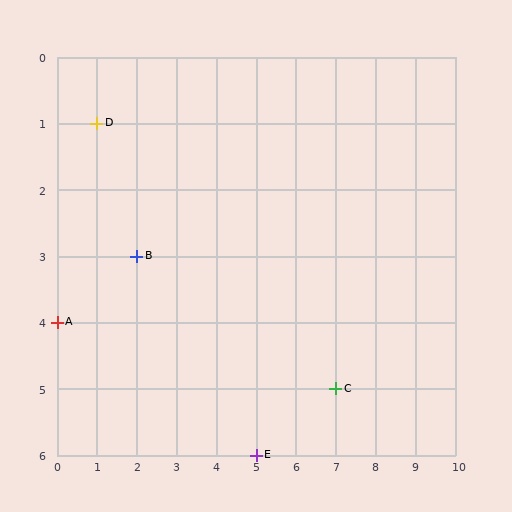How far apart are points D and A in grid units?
Points D and A are 1 column and 3 rows apart (about 3.2 grid units diagonally).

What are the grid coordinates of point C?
Point C is at grid coordinates (7, 5).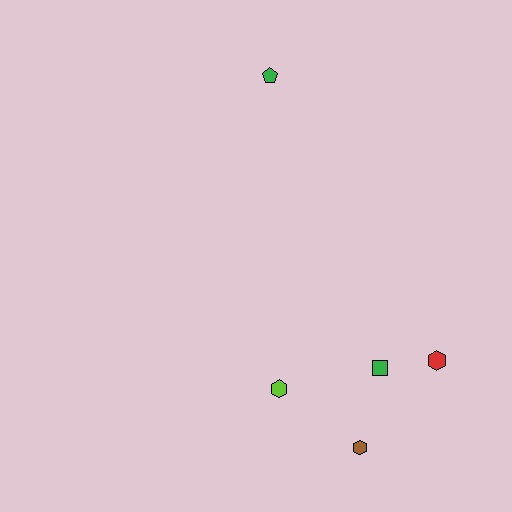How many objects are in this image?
There are 5 objects.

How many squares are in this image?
There is 1 square.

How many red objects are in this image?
There is 1 red object.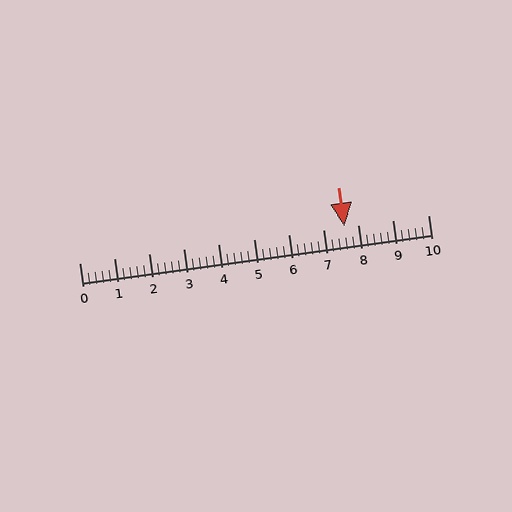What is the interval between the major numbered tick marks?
The major tick marks are spaced 1 units apart.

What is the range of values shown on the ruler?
The ruler shows values from 0 to 10.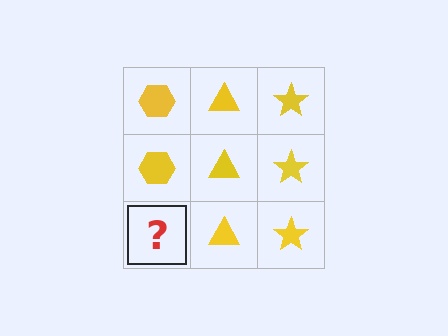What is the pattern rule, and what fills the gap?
The rule is that each column has a consistent shape. The gap should be filled with a yellow hexagon.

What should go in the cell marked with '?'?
The missing cell should contain a yellow hexagon.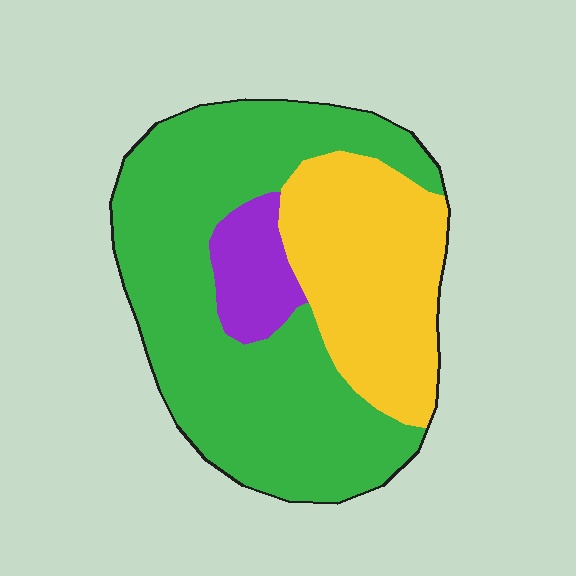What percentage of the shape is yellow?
Yellow takes up between a quarter and a half of the shape.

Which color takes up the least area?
Purple, at roughly 10%.